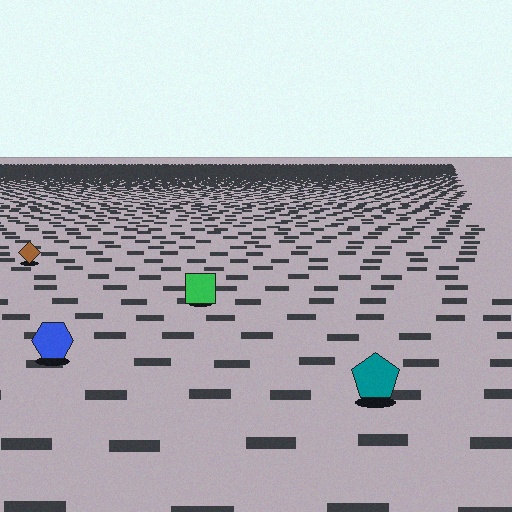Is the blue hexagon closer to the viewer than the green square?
Yes. The blue hexagon is closer — you can tell from the texture gradient: the ground texture is coarser near it.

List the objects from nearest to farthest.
From nearest to farthest: the teal pentagon, the blue hexagon, the green square, the brown diamond.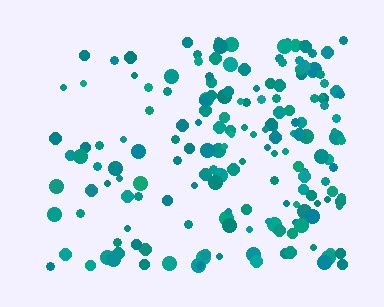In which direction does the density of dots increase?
From left to right, with the right side densest.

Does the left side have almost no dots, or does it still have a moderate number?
Still a moderate number, just noticeably fewer than the right.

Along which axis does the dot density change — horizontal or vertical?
Horizontal.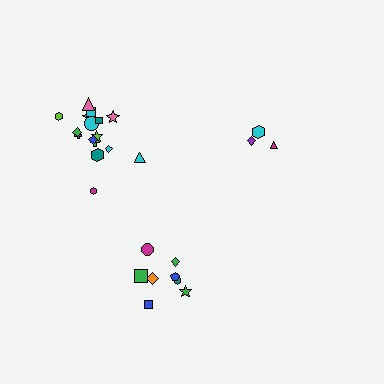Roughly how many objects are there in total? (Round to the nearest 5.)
Roughly 30 objects in total.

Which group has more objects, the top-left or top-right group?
The top-left group.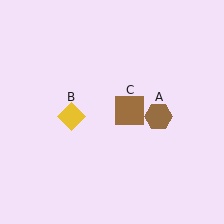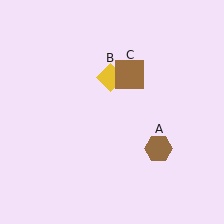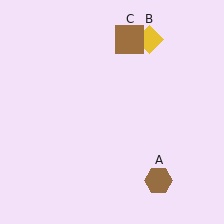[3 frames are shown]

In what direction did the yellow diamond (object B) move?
The yellow diamond (object B) moved up and to the right.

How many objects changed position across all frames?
3 objects changed position: brown hexagon (object A), yellow diamond (object B), brown square (object C).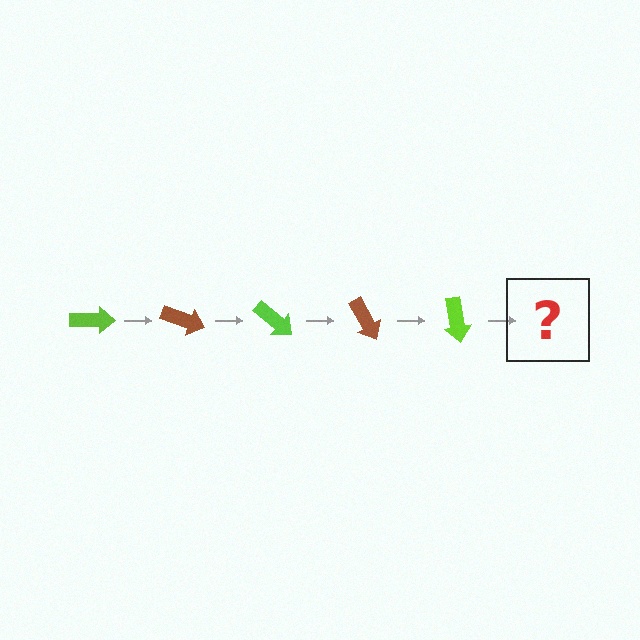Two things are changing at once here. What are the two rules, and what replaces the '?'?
The two rules are that it rotates 20 degrees each step and the color cycles through lime and brown. The '?' should be a brown arrow, rotated 100 degrees from the start.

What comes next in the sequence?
The next element should be a brown arrow, rotated 100 degrees from the start.